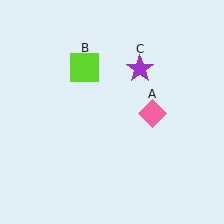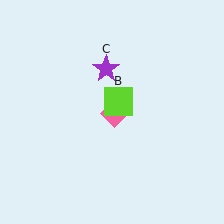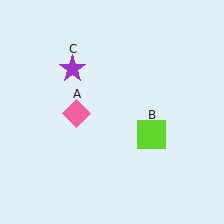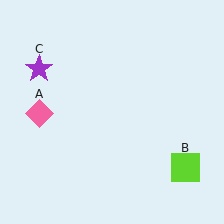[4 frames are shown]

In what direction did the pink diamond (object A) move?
The pink diamond (object A) moved left.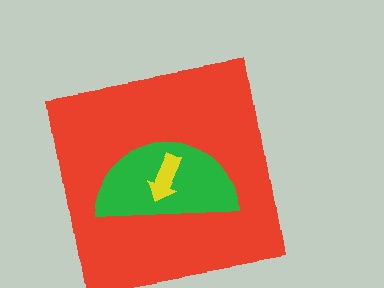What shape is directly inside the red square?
The green semicircle.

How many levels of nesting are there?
3.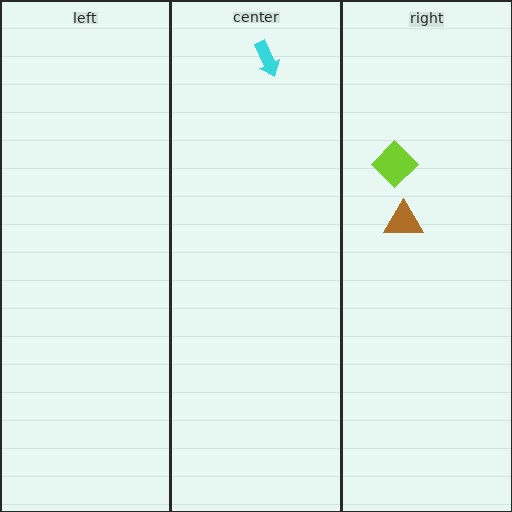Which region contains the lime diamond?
The right region.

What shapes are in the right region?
The lime diamond, the brown triangle.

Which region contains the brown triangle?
The right region.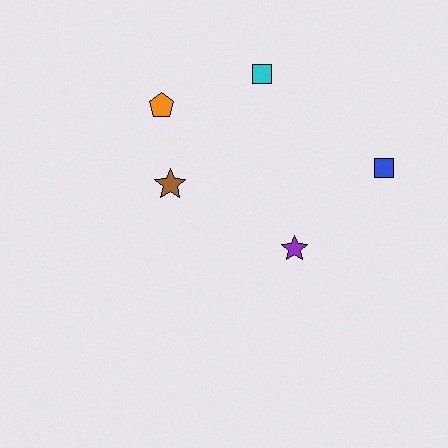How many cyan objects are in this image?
There is 1 cyan object.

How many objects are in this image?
There are 5 objects.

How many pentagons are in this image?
There is 1 pentagon.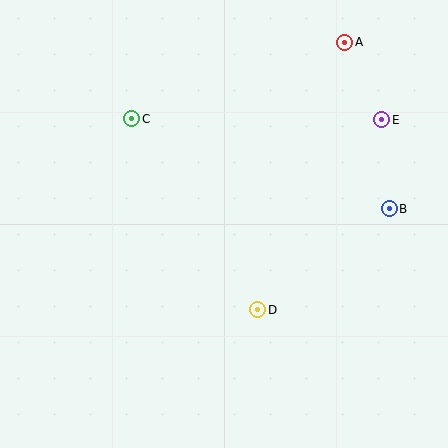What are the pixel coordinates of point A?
Point A is at (345, 42).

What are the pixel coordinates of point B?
Point B is at (389, 209).